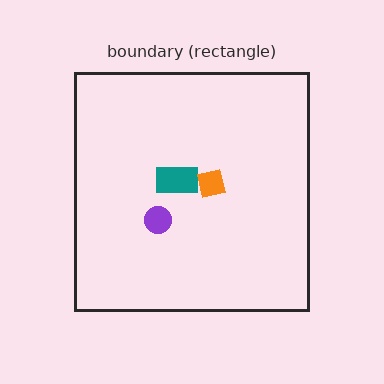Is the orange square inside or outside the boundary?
Inside.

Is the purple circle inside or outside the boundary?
Inside.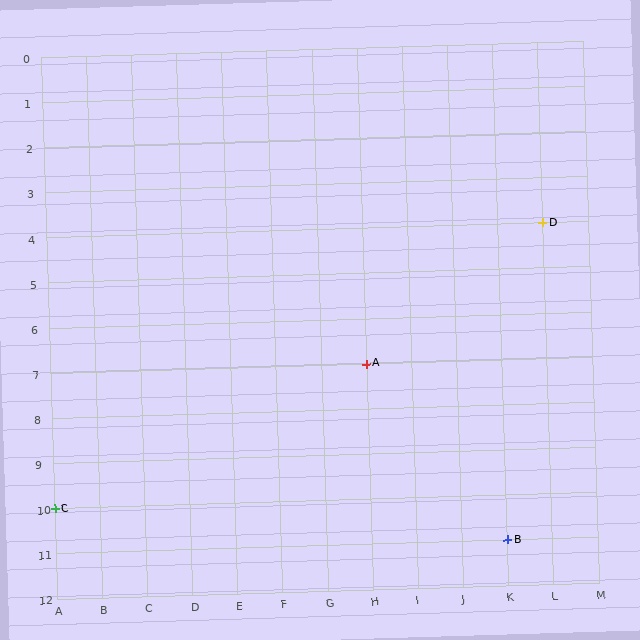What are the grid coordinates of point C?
Point C is at grid coordinates (A, 10).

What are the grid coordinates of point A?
Point A is at grid coordinates (H, 7).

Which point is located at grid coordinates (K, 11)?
Point B is at (K, 11).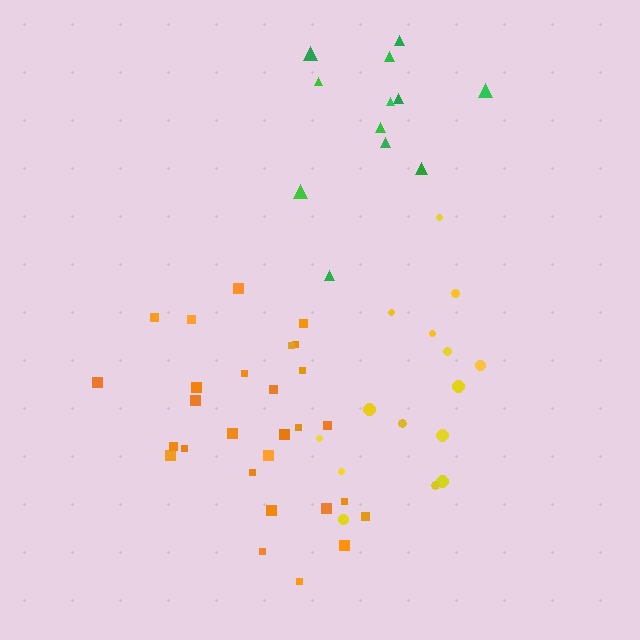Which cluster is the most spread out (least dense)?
Green.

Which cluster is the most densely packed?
Orange.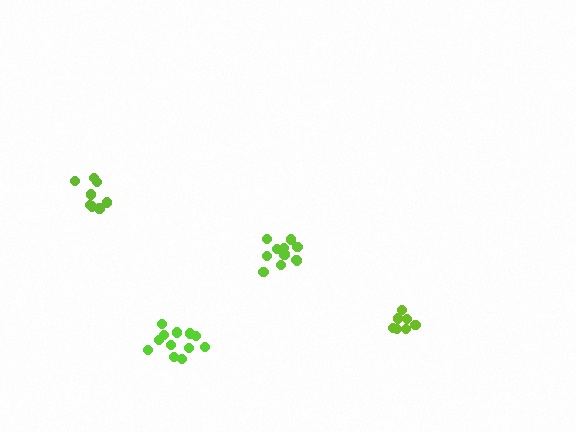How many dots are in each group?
Group 1: 12 dots, Group 2: 7 dots, Group 3: 8 dots, Group 4: 12 dots (39 total).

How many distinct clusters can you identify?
There are 4 distinct clusters.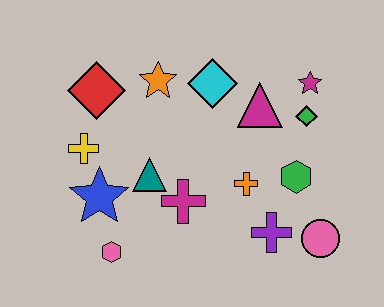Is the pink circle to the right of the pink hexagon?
Yes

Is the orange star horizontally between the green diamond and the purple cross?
No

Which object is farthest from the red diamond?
The pink circle is farthest from the red diamond.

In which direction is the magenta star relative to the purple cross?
The magenta star is above the purple cross.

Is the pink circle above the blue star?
No